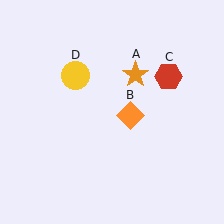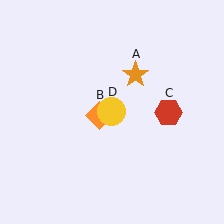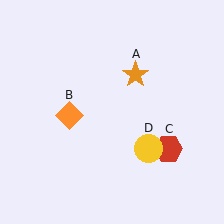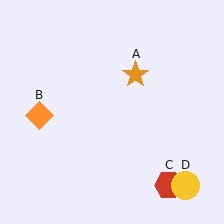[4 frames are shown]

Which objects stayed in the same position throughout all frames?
Orange star (object A) remained stationary.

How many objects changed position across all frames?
3 objects changed position: orange diamond (object B), red hexagon (object C), yellow circle (object D).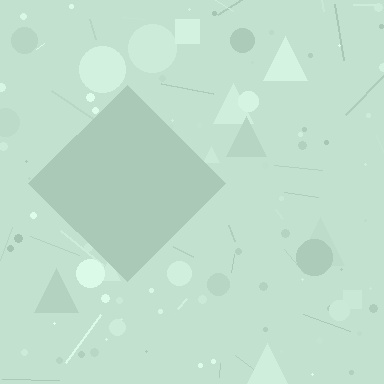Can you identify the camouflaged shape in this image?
The camouflaged shape is a diamond.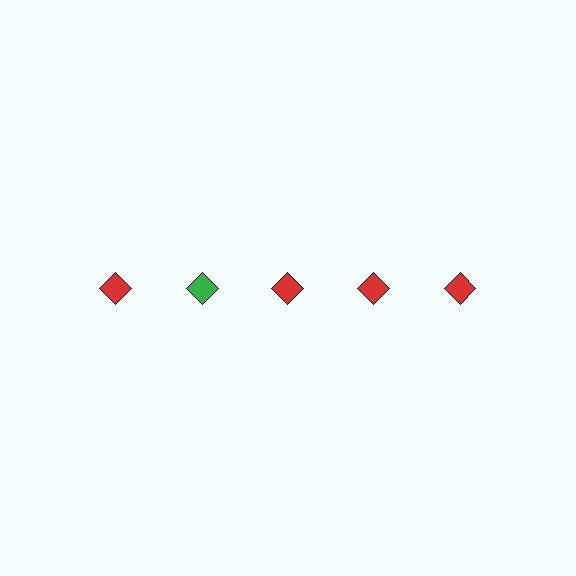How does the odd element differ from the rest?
It has a different color: green instead of red.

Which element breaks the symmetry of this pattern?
The green diamond in the top row, second from left column breaks the symmetry. All other shapes are red diamonds.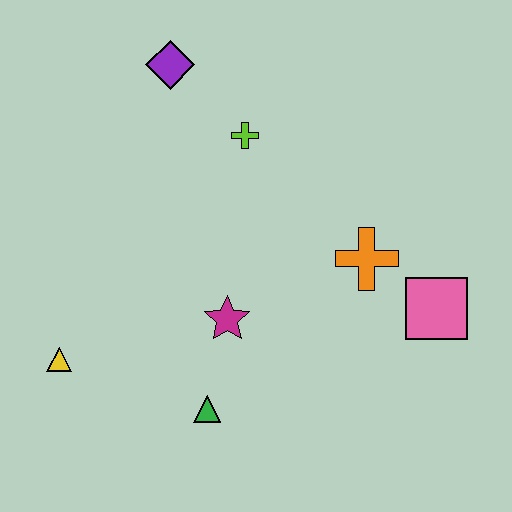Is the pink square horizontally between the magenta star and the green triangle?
No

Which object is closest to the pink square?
The orange cross is closest to the pink square.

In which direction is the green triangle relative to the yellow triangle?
The green triangle is to the right of the yellow triangle.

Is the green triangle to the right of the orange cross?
No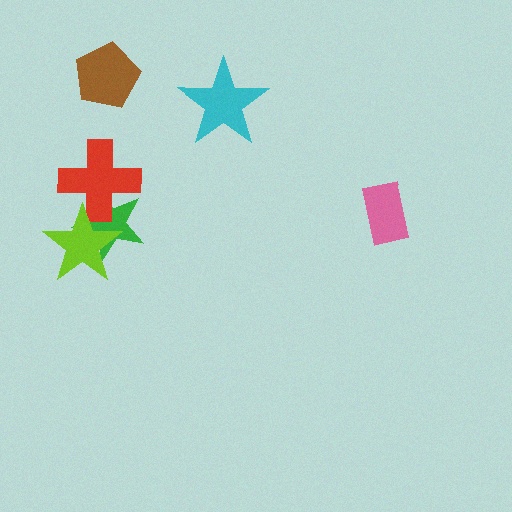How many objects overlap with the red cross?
2 objects overlap with the red cross.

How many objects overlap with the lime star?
2 objects overlap with the lime star.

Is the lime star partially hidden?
No, no other shape covers it.